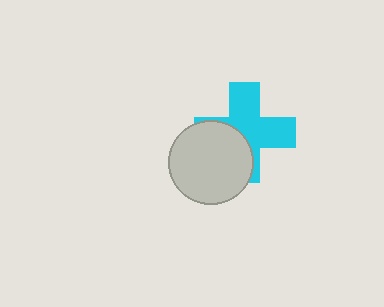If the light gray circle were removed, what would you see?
You would see the complete cyan cross.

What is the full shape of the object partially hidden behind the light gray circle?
The partially hidden object is a cyan cross.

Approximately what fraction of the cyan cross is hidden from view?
Roughly 40% of the cyan cross is hidden behind the light gray circle.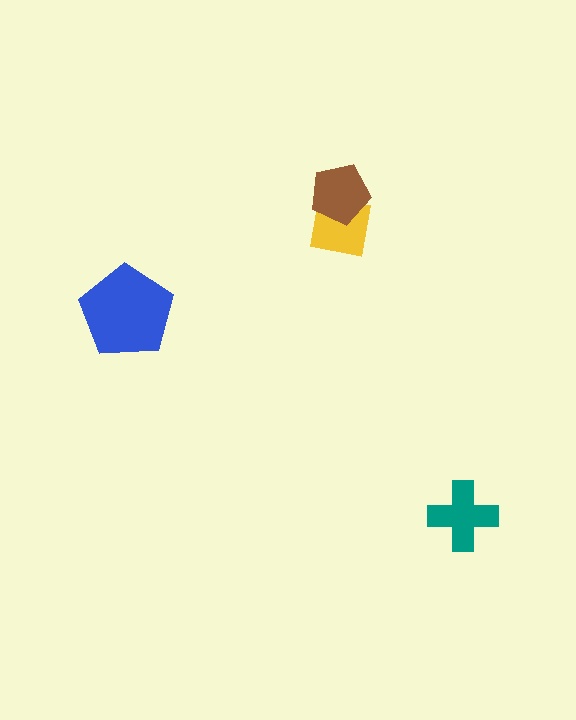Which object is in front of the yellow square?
The brown pentagon is in front of the yellow square.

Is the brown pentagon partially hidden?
No, no other shape covers it.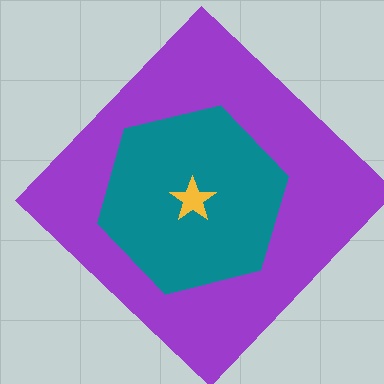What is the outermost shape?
The purple diamond.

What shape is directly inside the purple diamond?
The teal hexagon.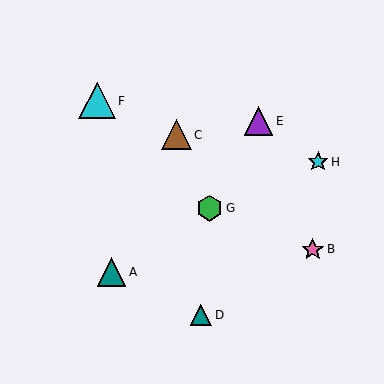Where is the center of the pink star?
The center of the pink star is at (313, 249).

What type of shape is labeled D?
Shape D is a teal triangle.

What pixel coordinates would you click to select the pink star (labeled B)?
Click at (313, 249) to select the pink star B.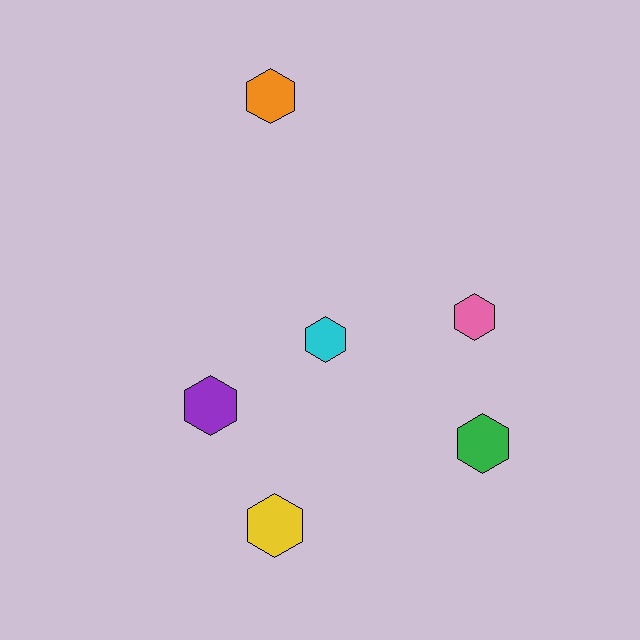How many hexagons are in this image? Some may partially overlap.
There are 6 hexagons.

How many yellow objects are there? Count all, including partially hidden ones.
There is 1 yellow object.